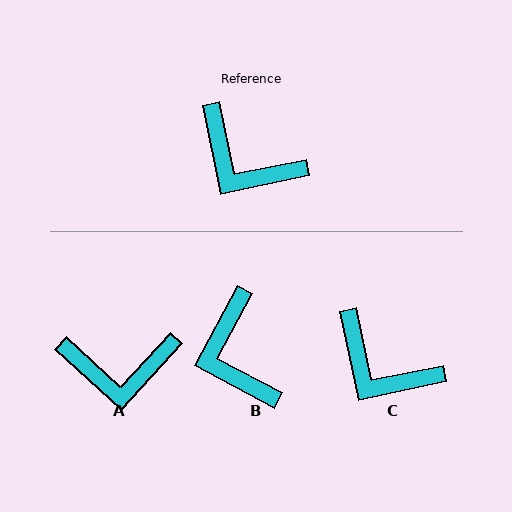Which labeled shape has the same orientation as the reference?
C.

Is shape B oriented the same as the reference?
No, it is off by about 40 degrees.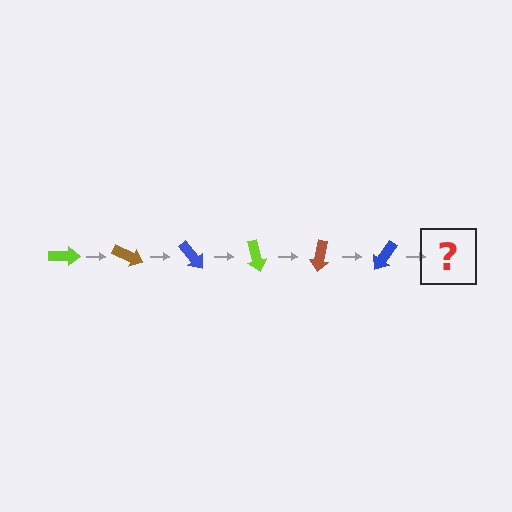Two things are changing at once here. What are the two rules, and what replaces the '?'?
The two rules are that it rotates 25 degrees each step and the color cycles through lime, brown, and blue. The '?' should be a lime arrow, rotated 150 degrees from the start.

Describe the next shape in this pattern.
It should be a lime arrow, rotated 150 degrees from the start.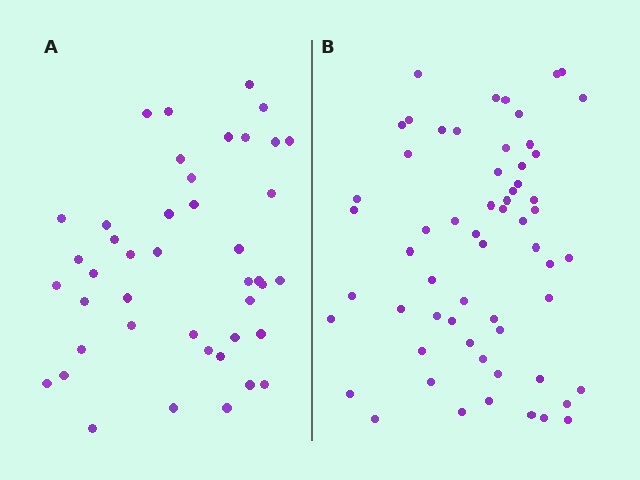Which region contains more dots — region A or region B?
Region B (the right region) has more dots.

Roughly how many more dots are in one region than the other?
Region B has approximately 15 more dots than region A.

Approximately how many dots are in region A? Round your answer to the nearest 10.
About 40 dots. (The exact count is 43, which rounds to 40.)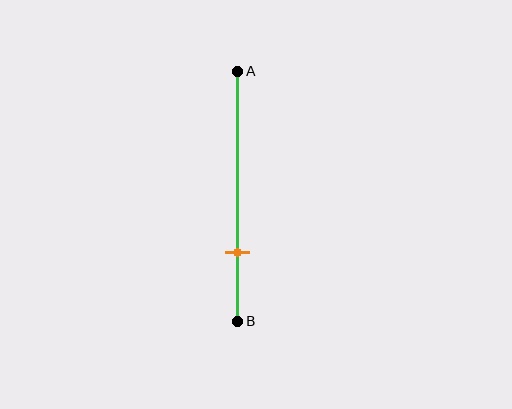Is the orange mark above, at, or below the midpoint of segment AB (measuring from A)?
The orange mark is below the midpoint of segment AB.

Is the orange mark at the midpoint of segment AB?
No, the mark is at about 75% from A, not at the 50% midpoint.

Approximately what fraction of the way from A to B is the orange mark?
The orange mark is approximately 75% of the way from A to B.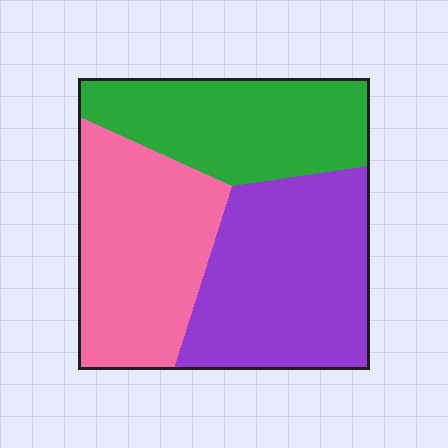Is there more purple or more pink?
Purple.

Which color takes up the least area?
Green, at roughly 30%.